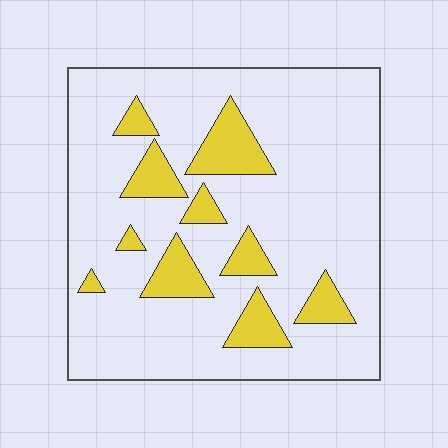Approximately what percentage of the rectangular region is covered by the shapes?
Approximately 15%.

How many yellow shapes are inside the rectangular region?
10.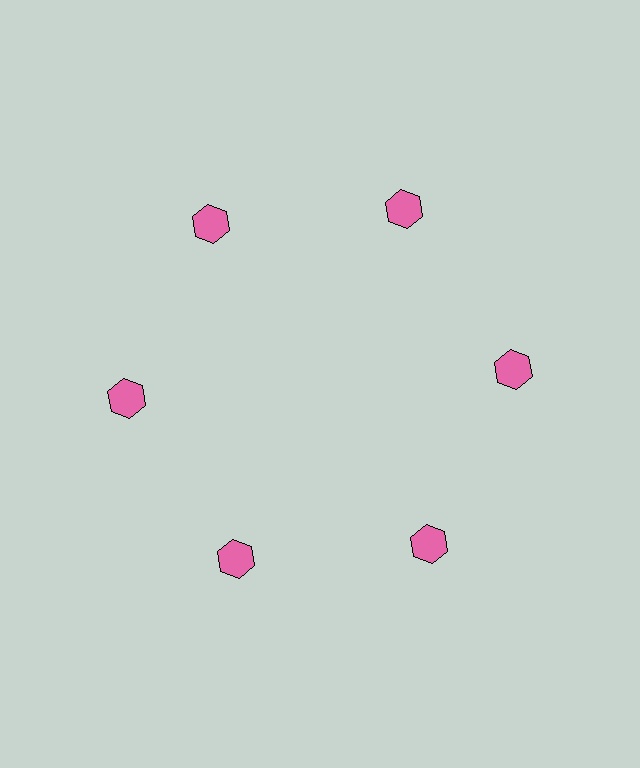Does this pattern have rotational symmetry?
Yes, this pattern has 6-fold rotational symmetry. It looks the same after rotating 60 degrees around the center.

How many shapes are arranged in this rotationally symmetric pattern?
There are 6 shapes, arranged in 6 groups of 1.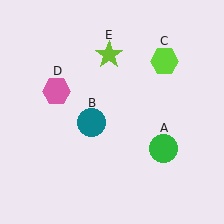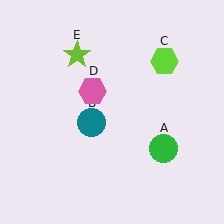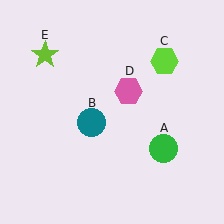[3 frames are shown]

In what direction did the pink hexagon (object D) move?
The pink hexagon (object D) moved right.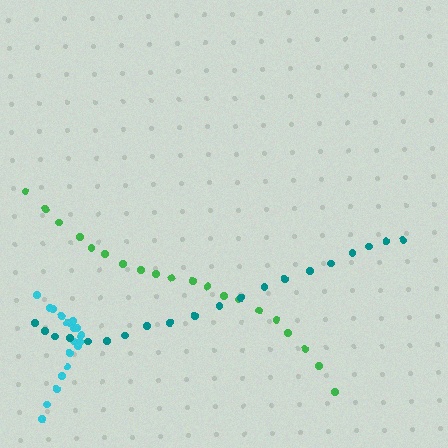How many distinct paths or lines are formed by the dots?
There are 3 distinct paths.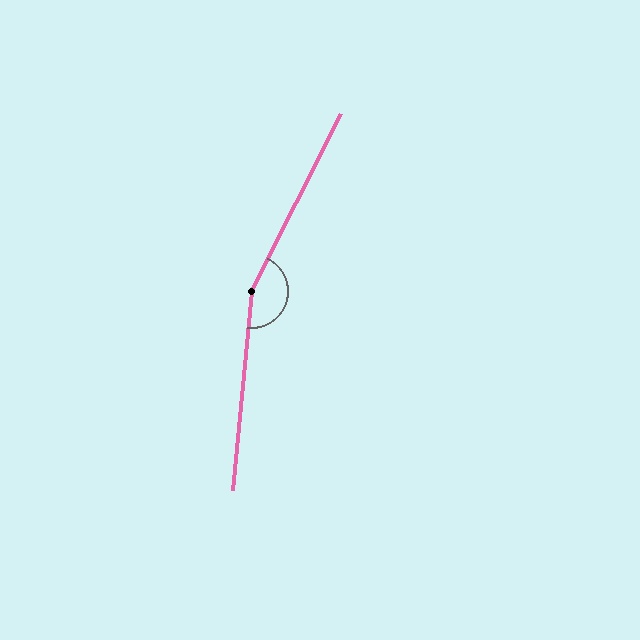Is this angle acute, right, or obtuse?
It is obtuse.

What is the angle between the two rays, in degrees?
Approximately 159 degrees.